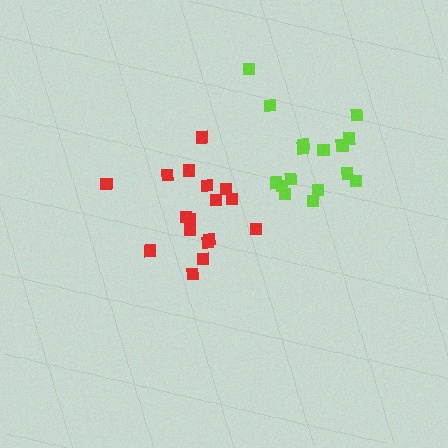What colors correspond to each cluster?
The clusters are colored: lime, red.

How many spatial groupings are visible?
There are 2 spatial groupings.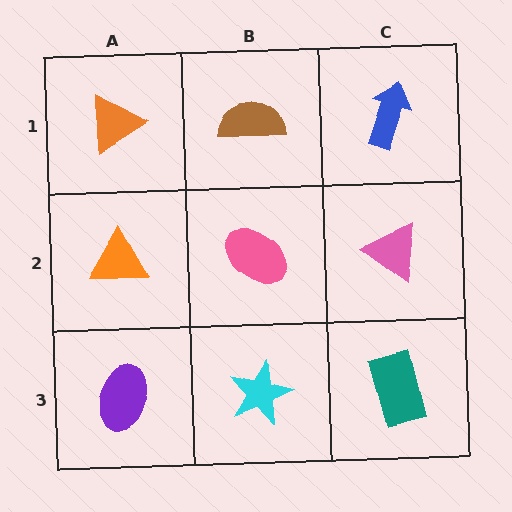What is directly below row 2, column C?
A teal rectangle.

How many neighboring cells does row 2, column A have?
3.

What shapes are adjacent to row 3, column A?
An orange triangle (row 2, column A), a cyan star (row 3, column B).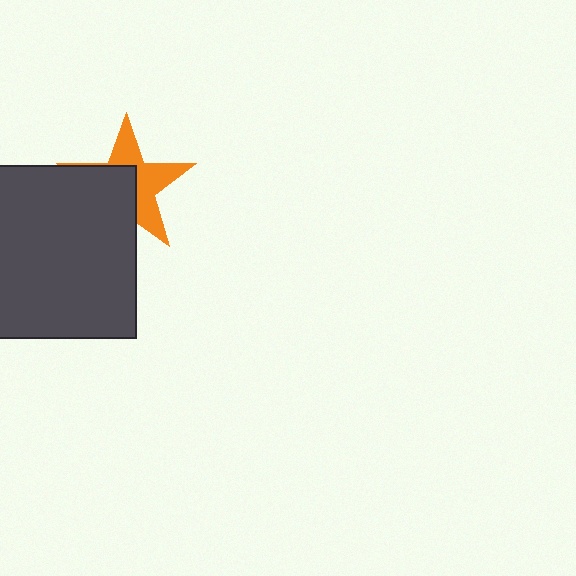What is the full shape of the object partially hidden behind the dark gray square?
The partially hidden object is an orange star.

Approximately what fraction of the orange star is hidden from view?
Roughly 50% of the orange star is hidden behind the dark gray square.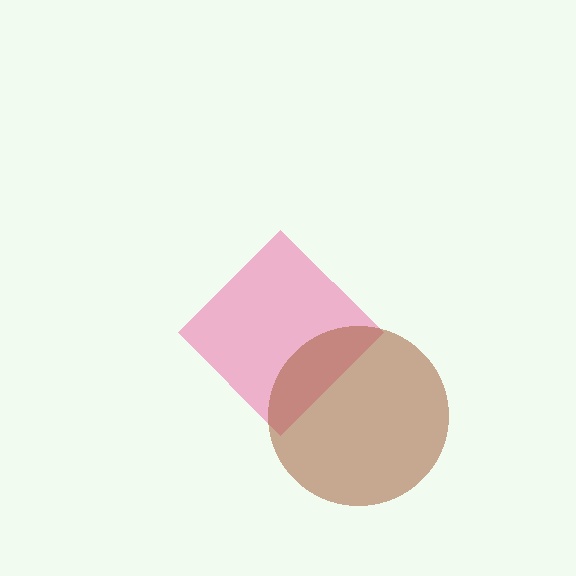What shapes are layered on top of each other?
The layered shapes are: a pink diamond, a brown circle.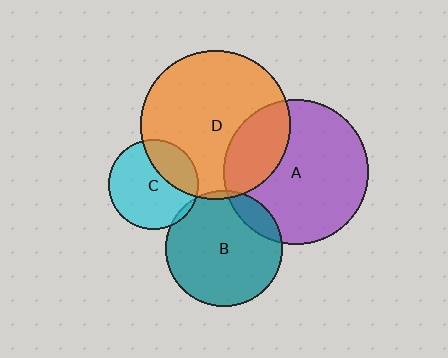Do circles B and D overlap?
Yes.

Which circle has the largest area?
Circle D (orange).